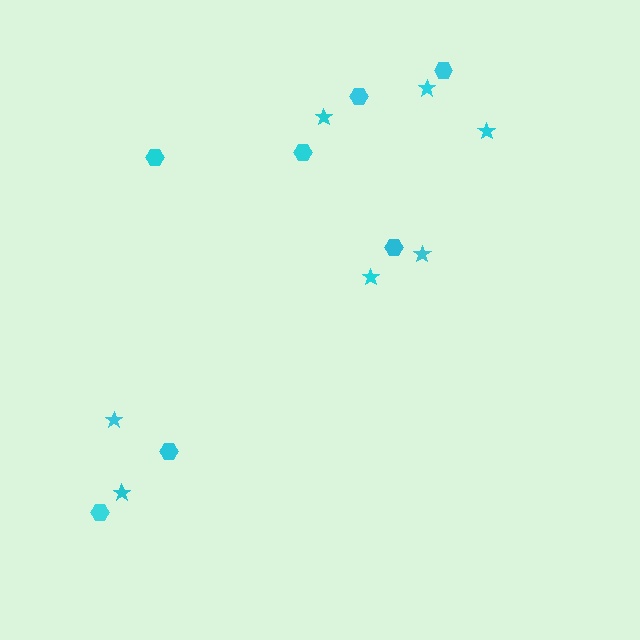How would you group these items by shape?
There are 2 groups: one group of hexagons (7) and one group of stars (7).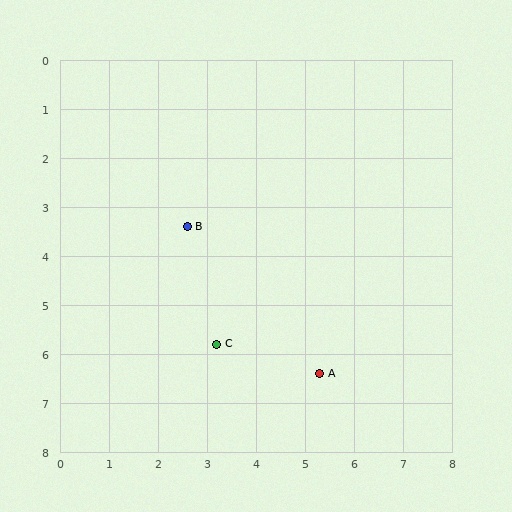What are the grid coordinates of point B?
Point B is at approximately (2.6, 3.4).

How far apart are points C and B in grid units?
Points C and B are about 2.5 grid units apart.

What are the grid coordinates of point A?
Point A is at approximately (5.3, 6.4).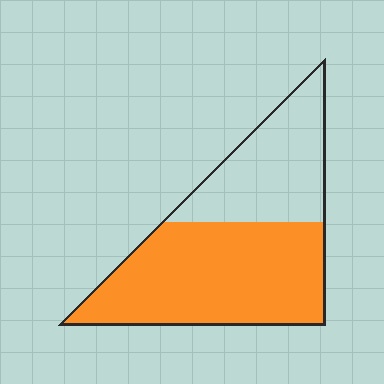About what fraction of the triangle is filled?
About five eighths (5/8).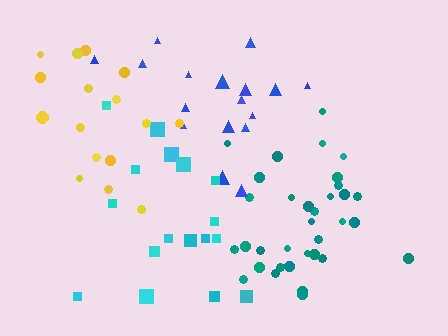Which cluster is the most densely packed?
Teal.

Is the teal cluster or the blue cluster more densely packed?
Teal.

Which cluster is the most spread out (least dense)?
Cyan.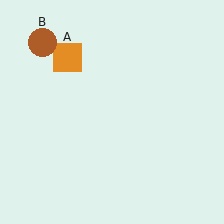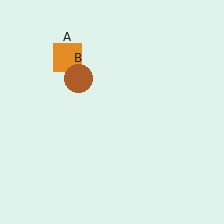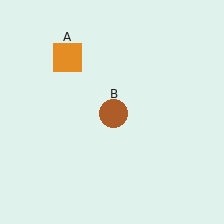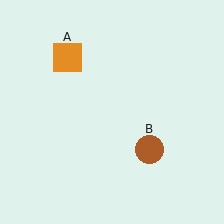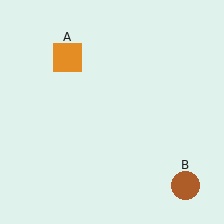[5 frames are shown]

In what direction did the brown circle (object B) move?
The brown circle (object B) moved down and to the right.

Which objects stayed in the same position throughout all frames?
Orange square (object A) remained stationary.